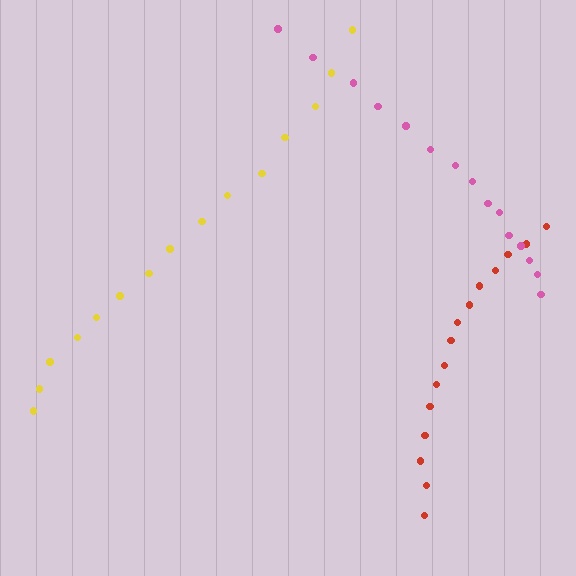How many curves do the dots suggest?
There are 3 distinct paths.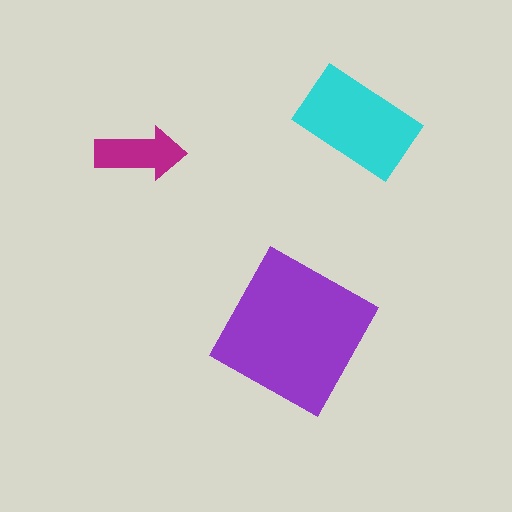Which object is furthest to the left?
The magenta arrow is leftmost.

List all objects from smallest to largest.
The magenta arrow, the cyan rectangle, the purple square.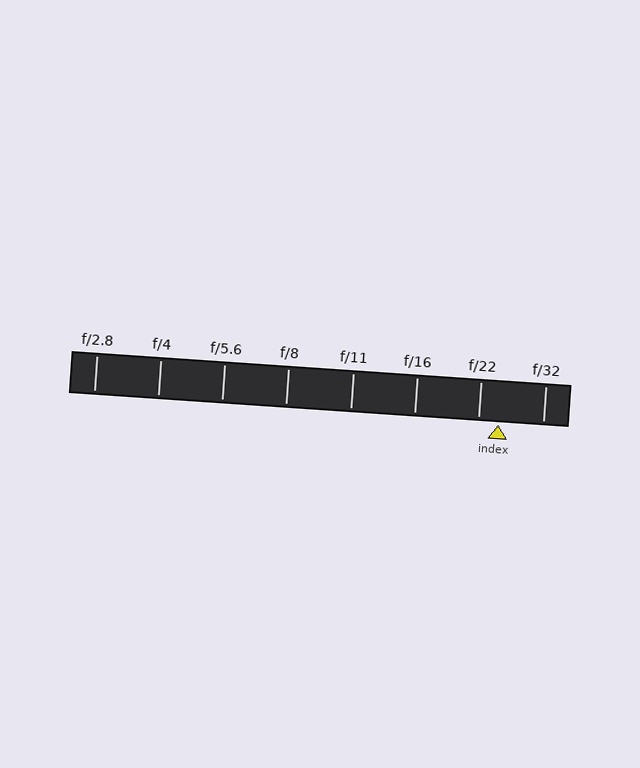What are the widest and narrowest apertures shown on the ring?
The widest aperture shown is f/2.8 and the narrowest is f/32.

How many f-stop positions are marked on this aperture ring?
There are 8 f-stop positions marked.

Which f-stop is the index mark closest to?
The index mark is closest to f/22.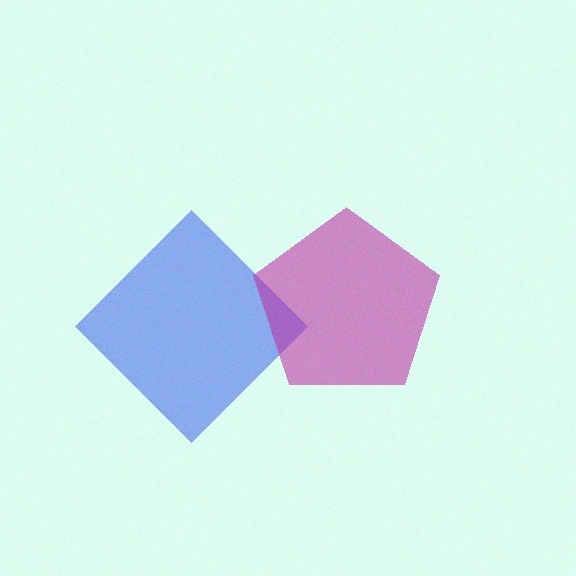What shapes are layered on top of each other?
The layered shapes are: a blue diamond, a magenta pentagon.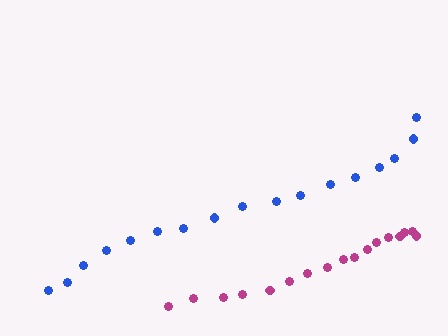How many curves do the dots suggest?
There are 2 distinct paths.